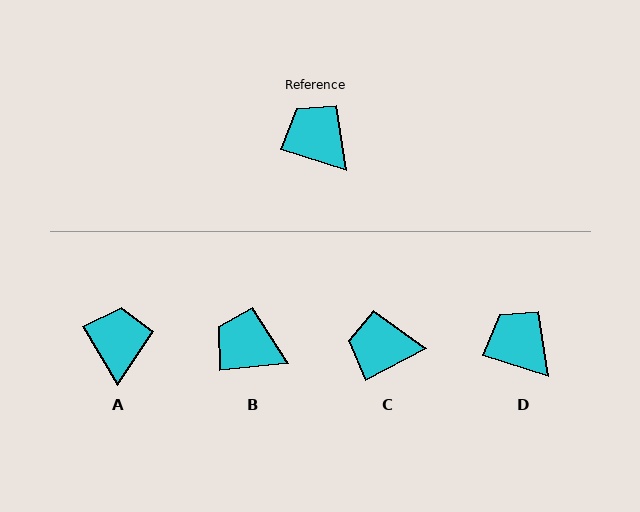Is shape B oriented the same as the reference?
No, it is off by about 24 degrees.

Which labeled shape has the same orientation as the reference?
D.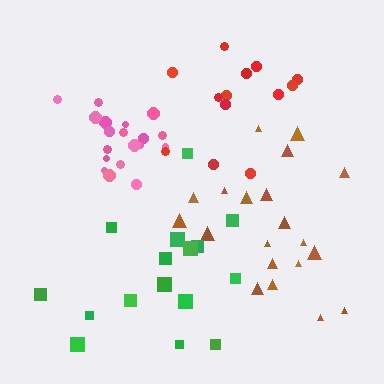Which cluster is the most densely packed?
Pink.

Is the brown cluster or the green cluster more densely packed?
Brown.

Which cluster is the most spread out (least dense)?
Green.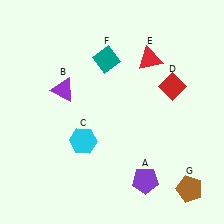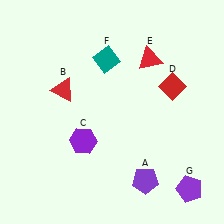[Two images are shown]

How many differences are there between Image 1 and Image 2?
There are 3 differences between the two images.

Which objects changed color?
B changed from purple to red. C changed from cyan to purple. G changed from brown to purple.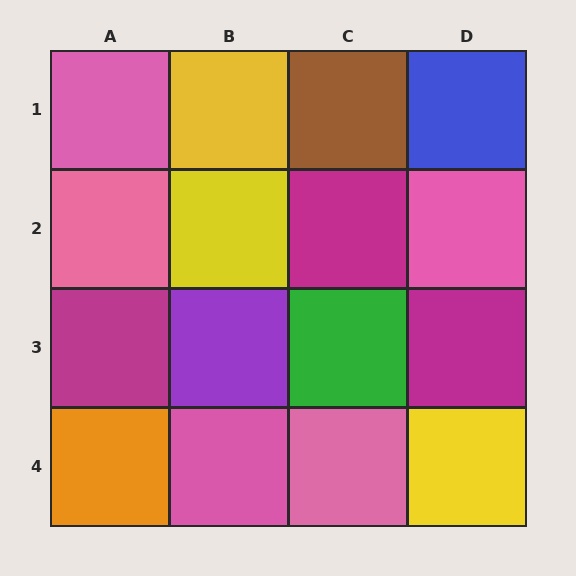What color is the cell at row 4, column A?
Orange.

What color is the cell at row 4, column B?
Pink.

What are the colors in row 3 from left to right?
Magenta, purple, green, magenta.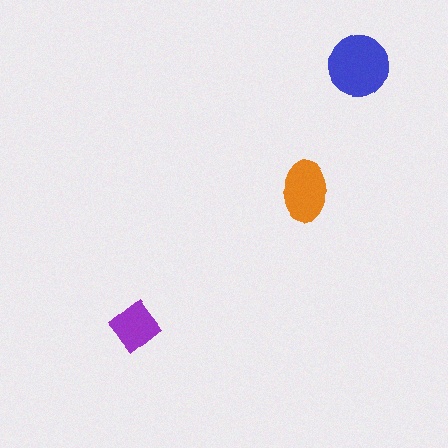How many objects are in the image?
There are 3 objects in the image.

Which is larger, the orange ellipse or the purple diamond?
The orange ellipse.